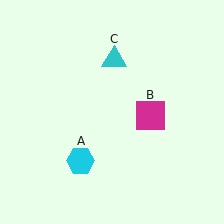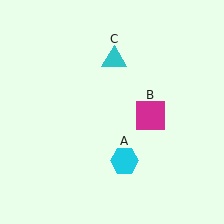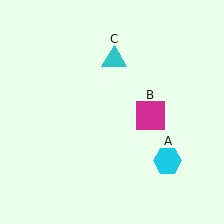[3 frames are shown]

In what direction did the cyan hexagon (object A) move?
The cyan hexagon (object A) moved right.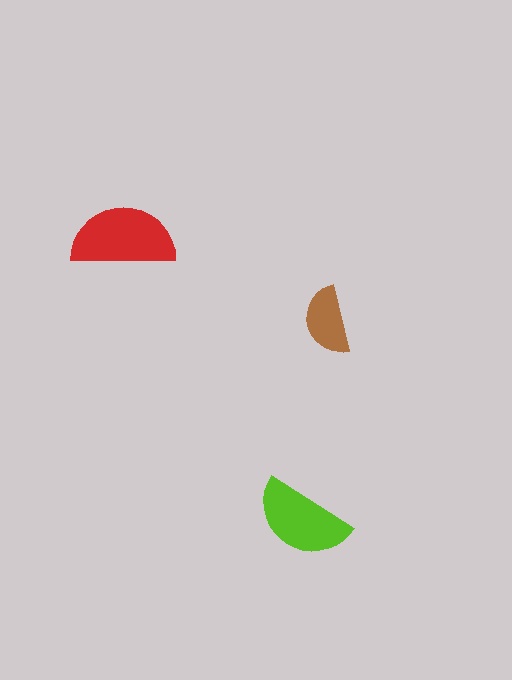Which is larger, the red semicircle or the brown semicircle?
The red one.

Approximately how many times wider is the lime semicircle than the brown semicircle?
About 1.5 times wider.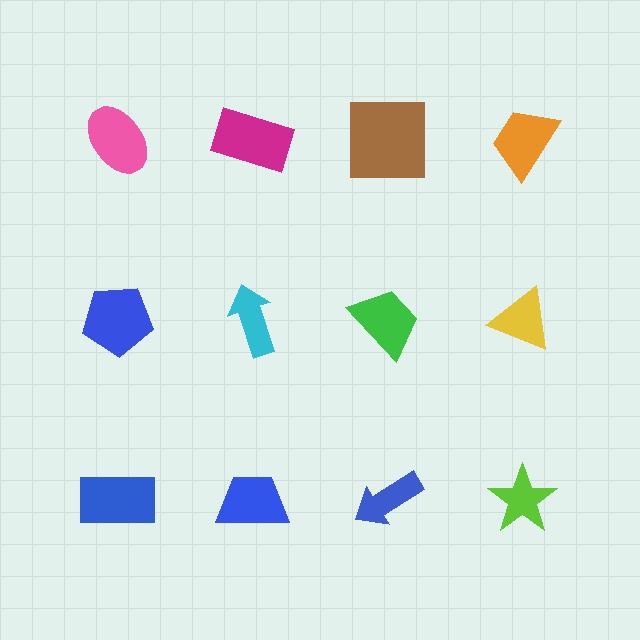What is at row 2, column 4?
A yellow triangle.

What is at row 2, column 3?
A green trapezoid.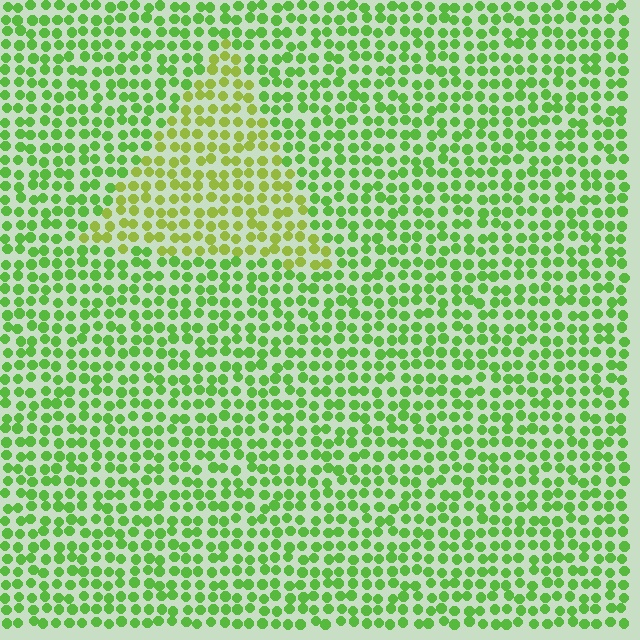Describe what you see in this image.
The image is filled with small lime elements in a uniform arrangement. A triangle-shaped region is visible where the elements are tinted to a slightly different hue, forming a subtle color boundary.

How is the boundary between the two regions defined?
The boundary is defined purely by a slight shift in hue (about 30 degrees). Spacing, size, and orientation are identical on both sides.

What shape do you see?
I see a triangle.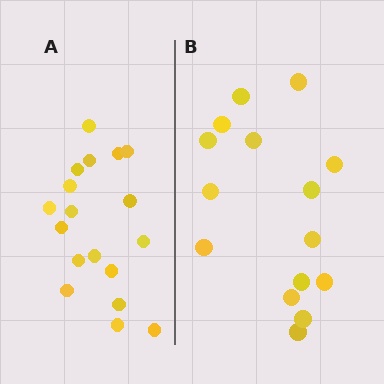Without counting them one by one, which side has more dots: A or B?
Region A (the left region) has more dots.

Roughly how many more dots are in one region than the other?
Region A has just a few more — roughly 2 or 3 more dots than region B.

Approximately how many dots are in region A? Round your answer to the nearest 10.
About 20 dots. (The exact count is 18, which rounds to 20.)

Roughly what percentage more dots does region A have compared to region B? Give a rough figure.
About 20% more.